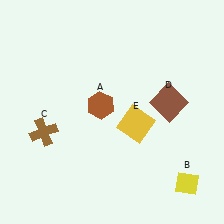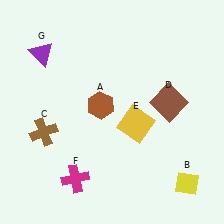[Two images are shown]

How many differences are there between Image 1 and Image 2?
There are 2 differences between the two images.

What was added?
A magenta cross (F), a purple triangle (G) were added in Image 2.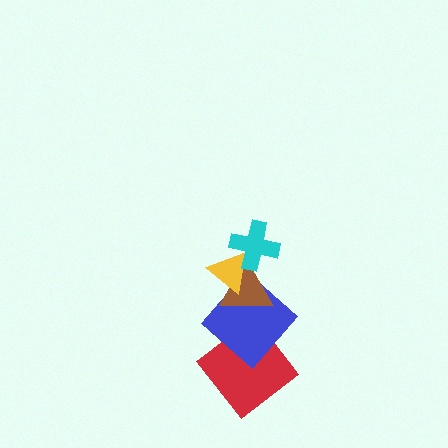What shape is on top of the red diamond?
The blue diamond is on top of the red diamond.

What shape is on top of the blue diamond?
The brown triangle is on top of the blue diamond.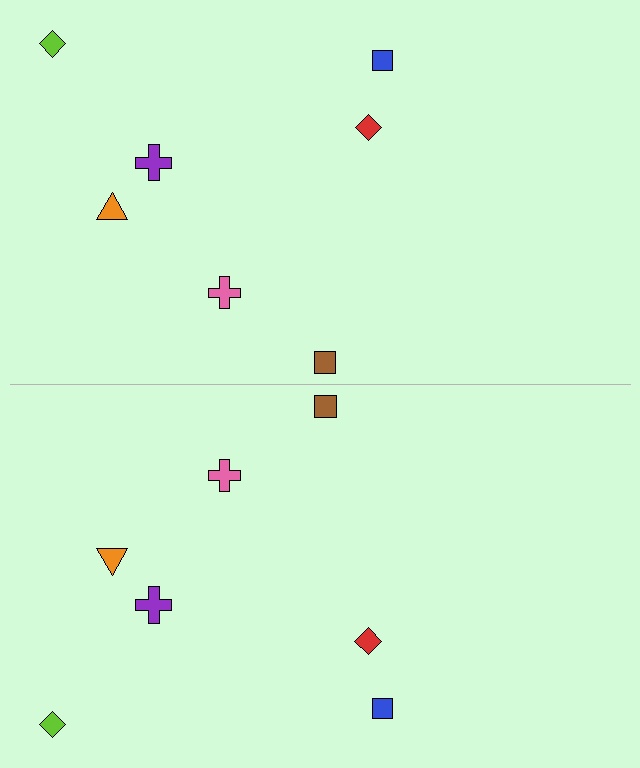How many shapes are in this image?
There are 14 shapes in this image.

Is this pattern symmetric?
Yes, this pattern has bilateral (reflection) symmetry.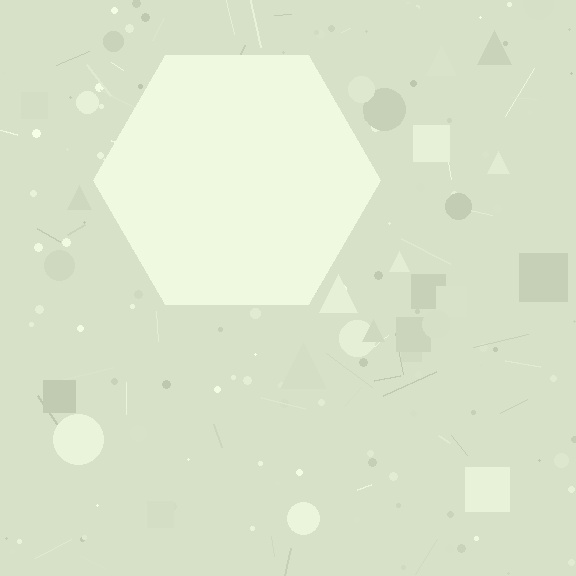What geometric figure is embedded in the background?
A hexagon is embedded in the background.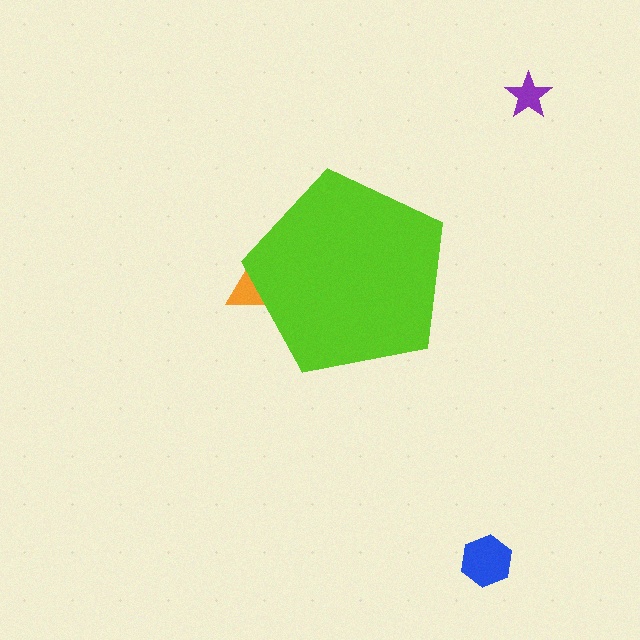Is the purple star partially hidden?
No, the purple star is fully visible.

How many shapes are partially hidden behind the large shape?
1 shape is partially hidden.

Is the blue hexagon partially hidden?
No, the blue hexagon is fully visible.